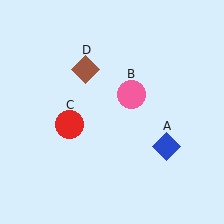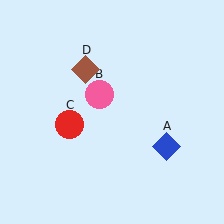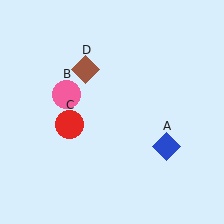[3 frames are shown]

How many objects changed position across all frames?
1 object changed position: pink circle (object B).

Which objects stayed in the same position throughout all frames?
Blue diamond (object A) and red circle (object C) and brown diamond (object D) remained stationary.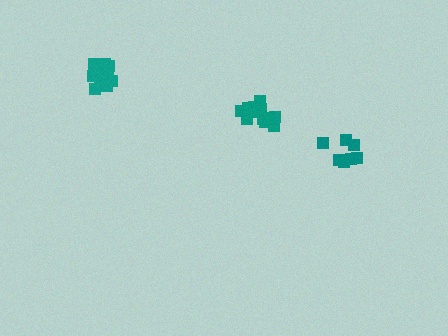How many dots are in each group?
Group 1: 7 dots, Group 2: 13 dots, Group 3: 12 dots (32 total).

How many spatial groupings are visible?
There are 3 spatial groupings.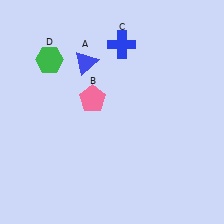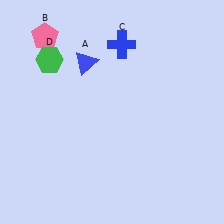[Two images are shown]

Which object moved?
The pink pentagon (B) moved up.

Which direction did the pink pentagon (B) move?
The pink pentagon (B) moved up.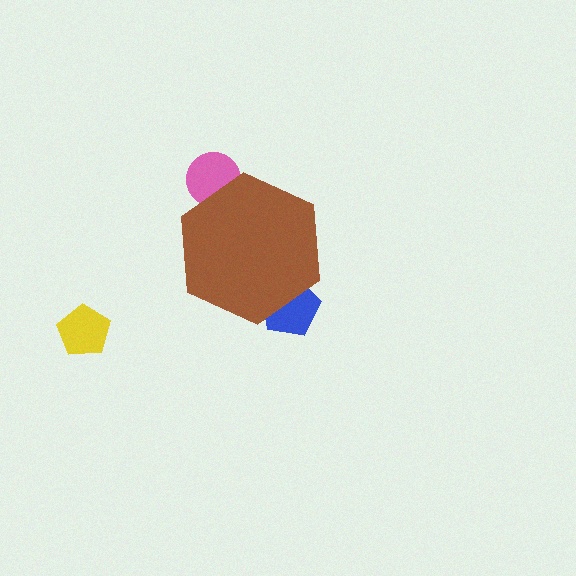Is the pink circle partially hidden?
Yes, the pink circle is partially hidden behind the brown hexagon.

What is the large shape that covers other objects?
A brown hexagon.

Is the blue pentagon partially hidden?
Yes, the blue pentagon is partially hidden behind the brown hexagon.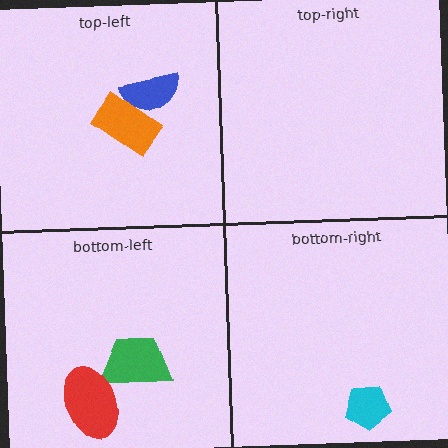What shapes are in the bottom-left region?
The green trapezoid, the red ellipse.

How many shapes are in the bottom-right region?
1.